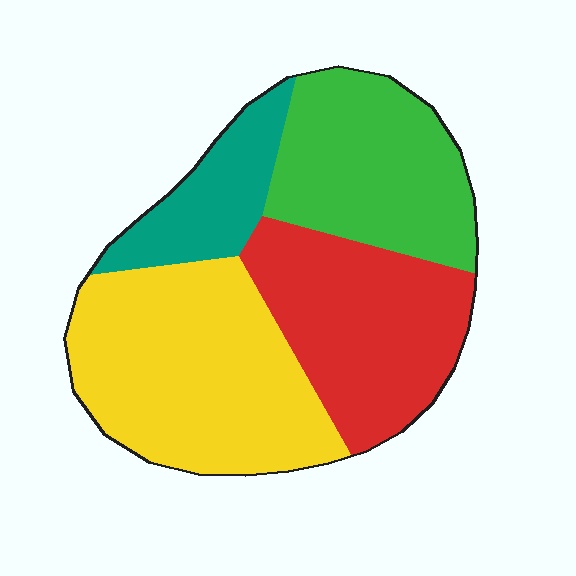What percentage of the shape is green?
Green covers 25% of the shape.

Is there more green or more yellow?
Yellow.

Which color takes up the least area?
Teal, at roughly 15%.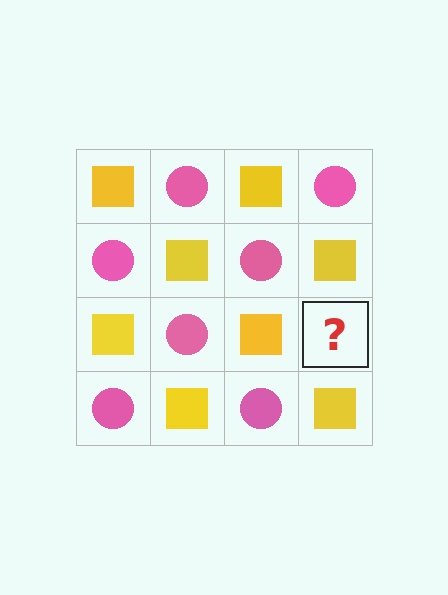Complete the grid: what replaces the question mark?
The question mark should be replaced with a pink circle.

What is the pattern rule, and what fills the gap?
The rule is that it alternates yellow square and pink circle in a checkerboard pattern. The gap should be filled with a pink circle.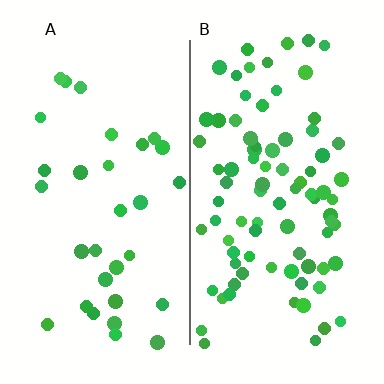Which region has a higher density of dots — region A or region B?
B (the right).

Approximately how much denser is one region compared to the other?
Approximately 2.7× — region B over region A.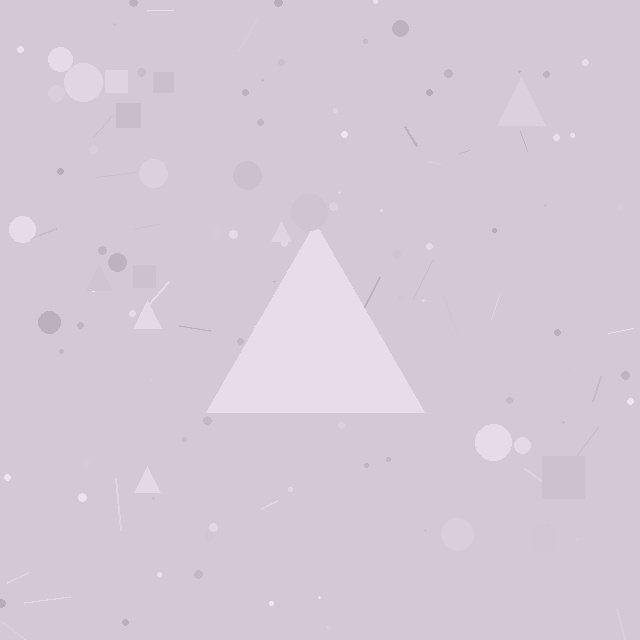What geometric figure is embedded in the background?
A triangle is embedded in the background.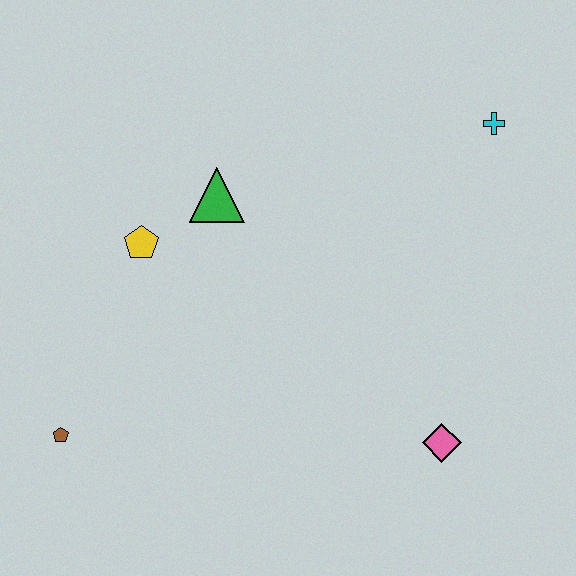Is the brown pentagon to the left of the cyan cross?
Yes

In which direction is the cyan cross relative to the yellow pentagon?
The cyan cross is to the right of the yellow pentagon.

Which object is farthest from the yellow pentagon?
The cyan cross is farthest from the yellow pentagon.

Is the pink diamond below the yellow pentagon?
Yes